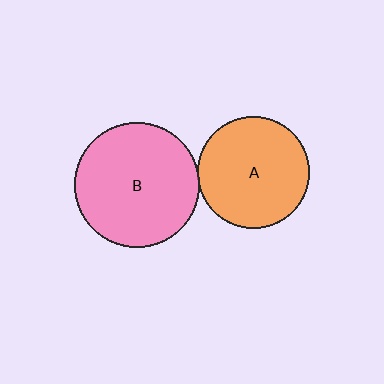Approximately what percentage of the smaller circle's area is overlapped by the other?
Approximately 5%.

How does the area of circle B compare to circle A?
Approximately 1.2 times.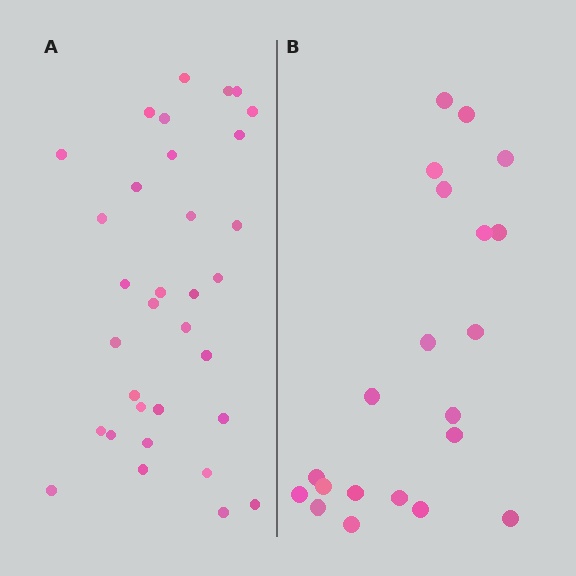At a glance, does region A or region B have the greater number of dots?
Region A (the left region) has more dots.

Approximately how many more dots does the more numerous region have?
Region A has roughly 12 or so more dots than region B.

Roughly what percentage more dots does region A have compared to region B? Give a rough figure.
About 55% more.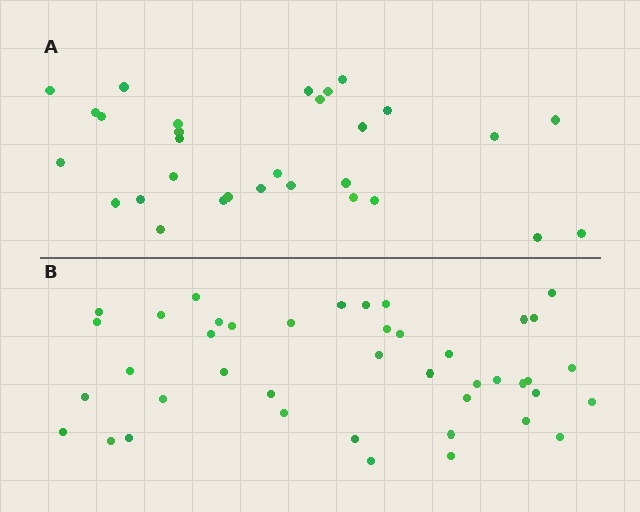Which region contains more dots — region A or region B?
Region B (the bottom region) has more dots.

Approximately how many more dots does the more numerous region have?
Region B has roughly 12 or so more dots than region A.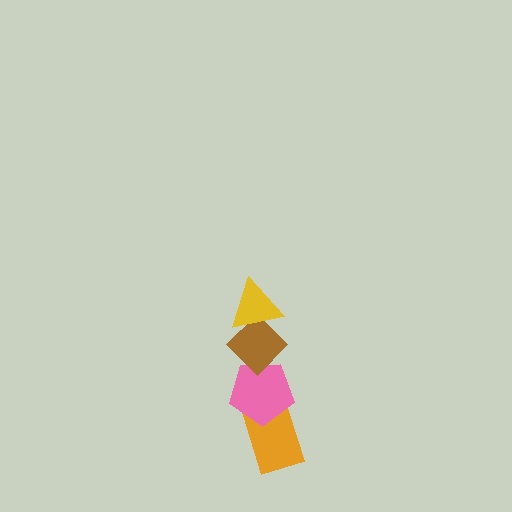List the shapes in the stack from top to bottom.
From top to bottom: the yellow triangle, the brown diamond, the pink pentagon, the orange rectangle.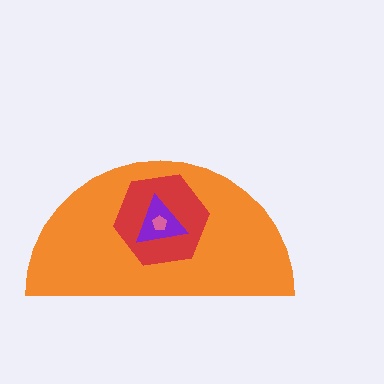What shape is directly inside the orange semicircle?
The red hexagon.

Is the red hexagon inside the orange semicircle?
Yes.